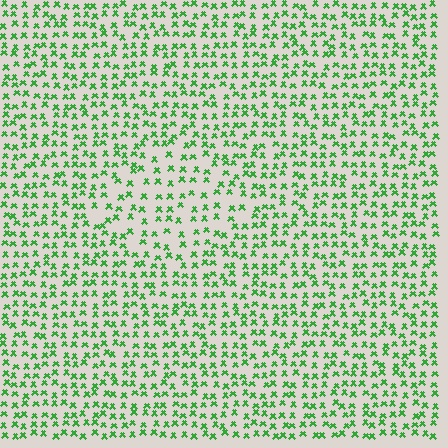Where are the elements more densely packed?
The elements are more densely packed outside the diamond boundary.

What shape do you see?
I see a diamond.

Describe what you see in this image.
The image contains small green elements arranged at two different densities. A diamond-shaped region is visible where the elements are less densely packed than the surrounding area.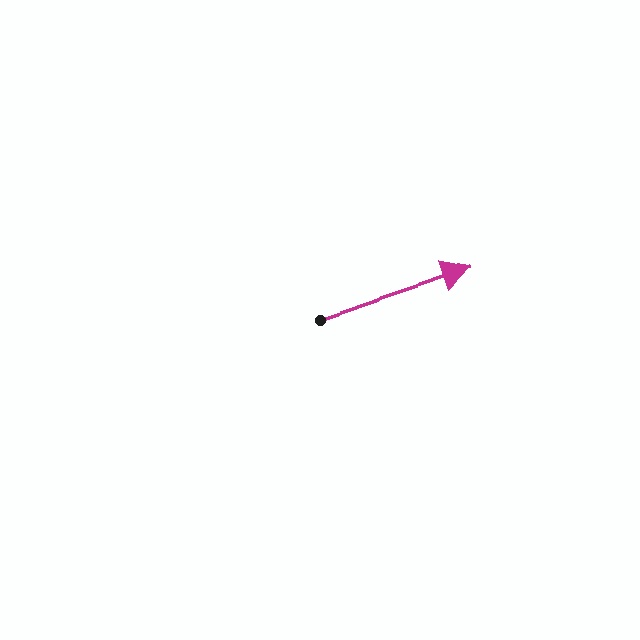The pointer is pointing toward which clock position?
Roughly 2 o'clock.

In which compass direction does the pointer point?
East.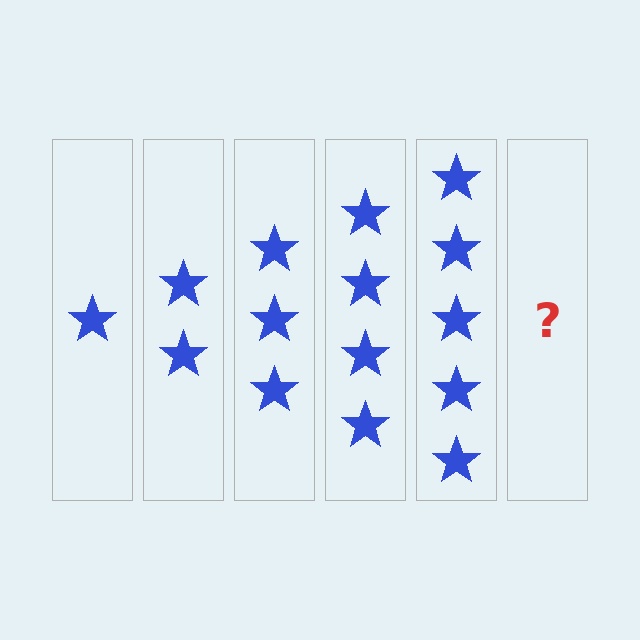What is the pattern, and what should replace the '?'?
The pattern is that each step adds one more star. The '?' should be 6 stars.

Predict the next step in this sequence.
The next step is 6 stars.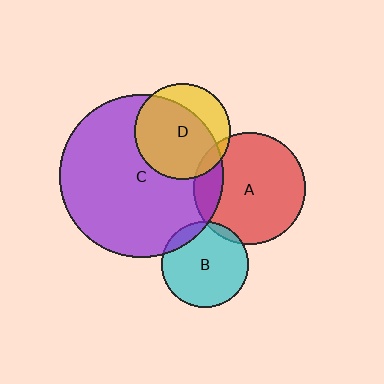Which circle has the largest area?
Circle C (purple).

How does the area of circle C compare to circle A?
Approximately 2.1 times.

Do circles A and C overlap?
Yes.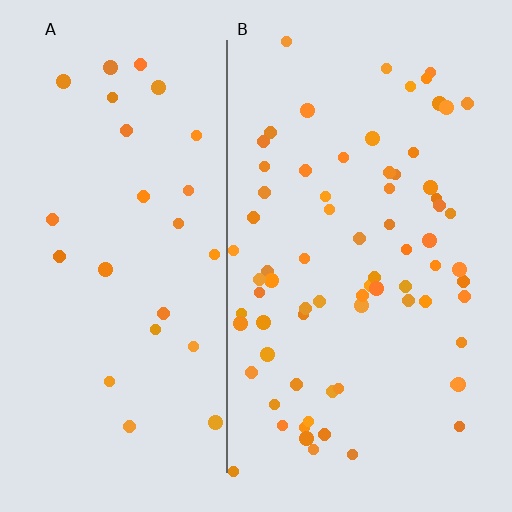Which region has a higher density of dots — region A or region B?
B (the right).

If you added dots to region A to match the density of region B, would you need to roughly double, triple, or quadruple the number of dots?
Approximately triple.